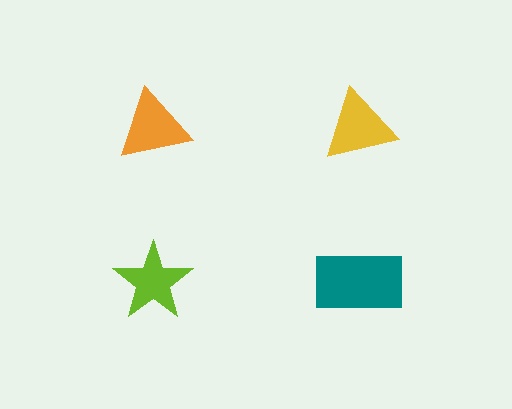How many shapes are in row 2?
2 shapes.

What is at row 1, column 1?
An orange triangle.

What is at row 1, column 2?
A yellow triangle.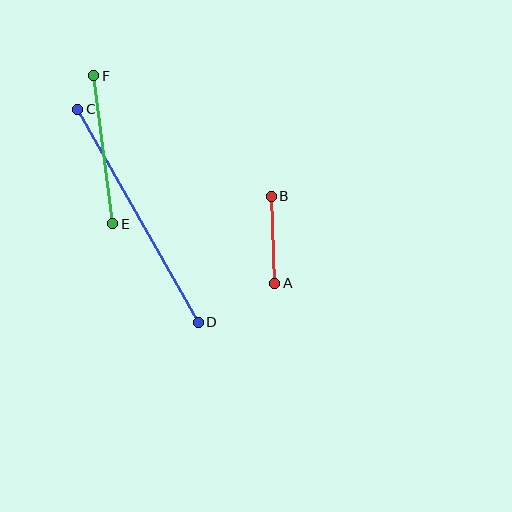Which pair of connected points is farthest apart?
Points C and D are farthest apart.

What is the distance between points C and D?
The distance is approximately 244 pixels.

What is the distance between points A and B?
The distance is approximately 87 pixels.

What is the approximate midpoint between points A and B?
The midpoint is at approximately (273, 240) pixels.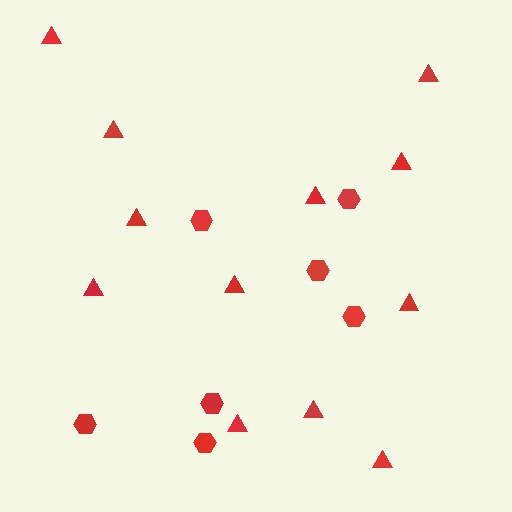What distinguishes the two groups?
There are 2 groups: one group of triangles (12) and one group of hexagons (7).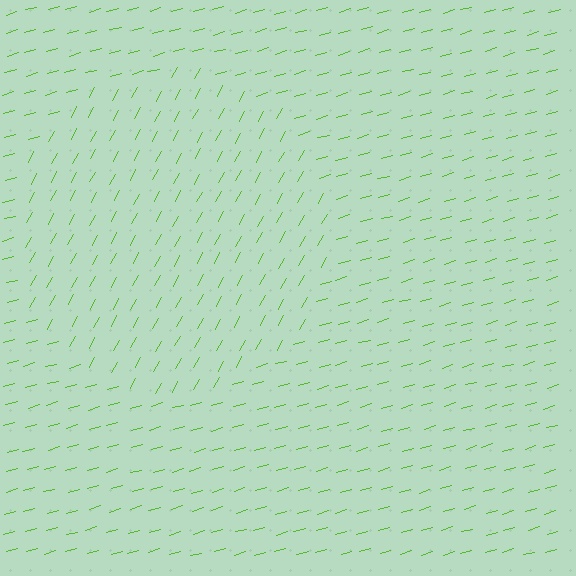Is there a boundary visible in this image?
Yes, there is a texture boundary formed by a change in line orientation.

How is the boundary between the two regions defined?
The boundary is defined purely by a change in line orientation (approximately 45 degrees difference). All lines are the same color and thickness.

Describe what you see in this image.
The image is filled with small lime line segments. A circle region in the image has lines oriented differently from the surrounding lines, creating a visible texture boundary.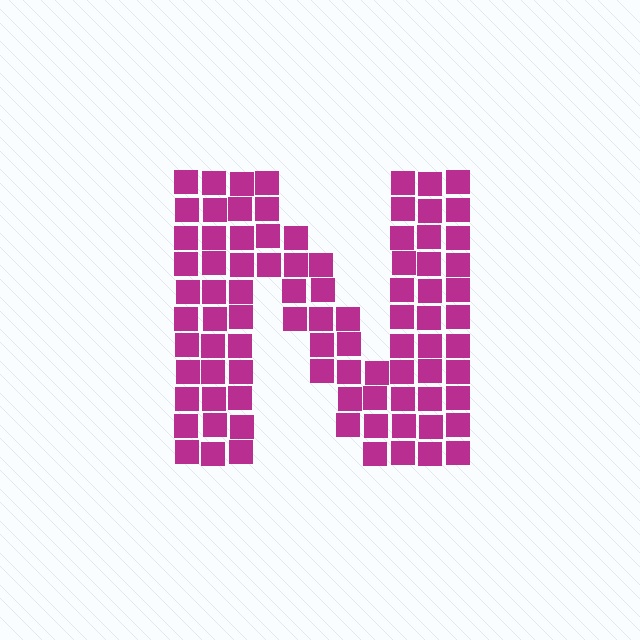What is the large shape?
The large shape is the letter N.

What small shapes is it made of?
It is made of small squares.